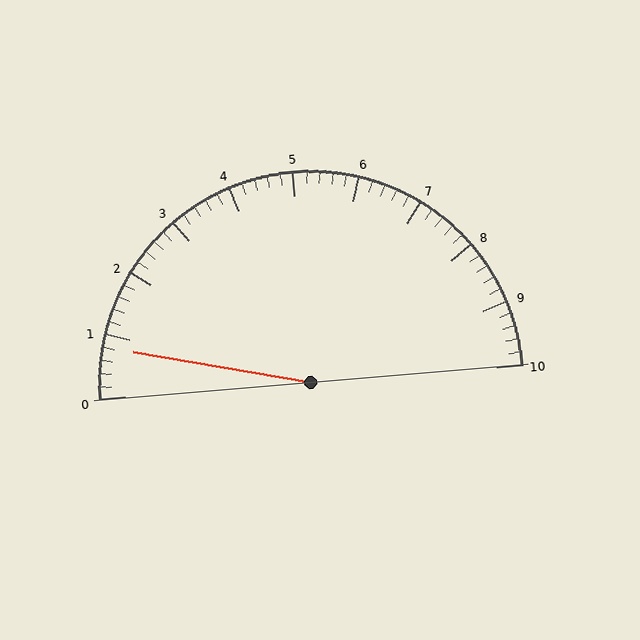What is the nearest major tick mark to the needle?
The nearest major tick mark is 1.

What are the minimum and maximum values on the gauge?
The gauge ranges from 0 to 10.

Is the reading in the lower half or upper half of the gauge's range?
The reading is in the lower half of the range (0 to 10).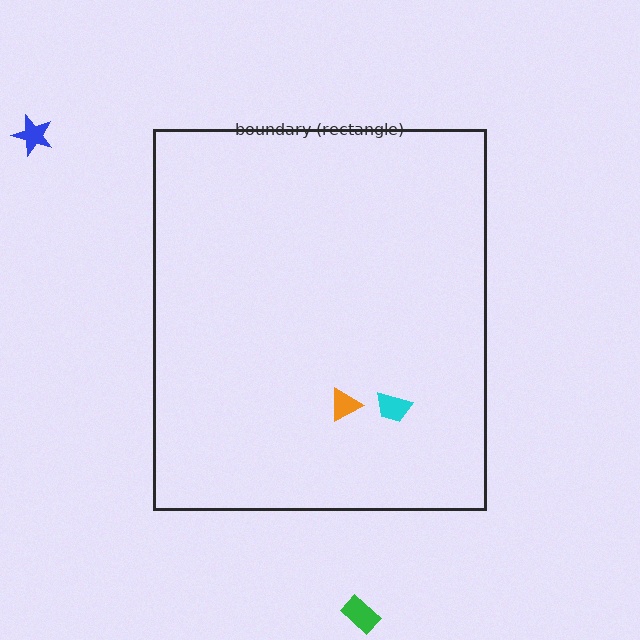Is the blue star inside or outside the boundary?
Outside.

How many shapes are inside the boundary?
2 inside, 2 outside.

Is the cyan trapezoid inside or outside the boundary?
Inside.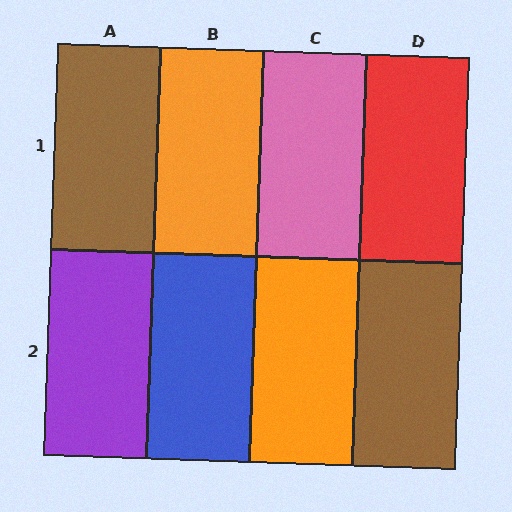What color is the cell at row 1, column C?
Pink.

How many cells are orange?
2 cells are orange.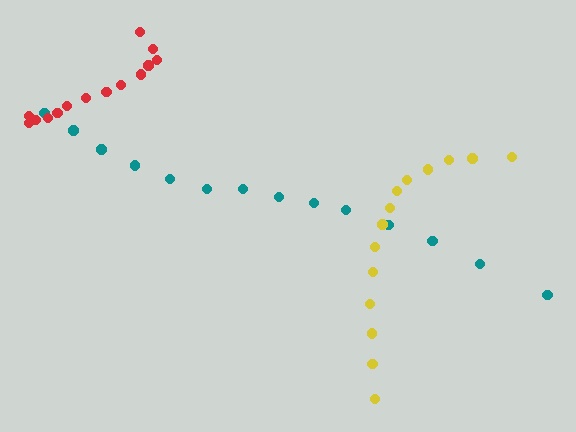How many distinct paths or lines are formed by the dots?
There are 3 distinct paths.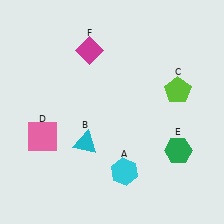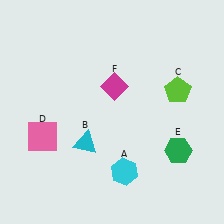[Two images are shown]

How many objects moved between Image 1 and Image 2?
1 object moved between the two images.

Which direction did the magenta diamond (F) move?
The magenta diamond (F) moved down.